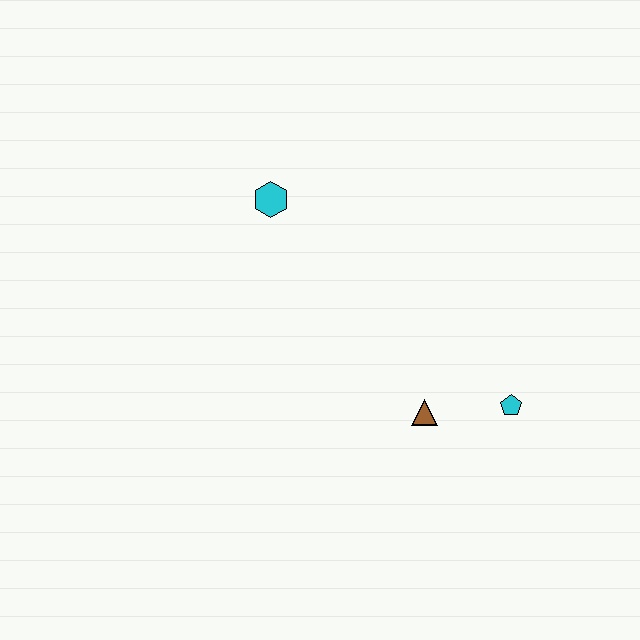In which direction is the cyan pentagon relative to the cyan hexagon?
The cyan pentagon is to the right of the cyan hexagon.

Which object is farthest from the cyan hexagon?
The cyan pentagon is farthest from the cyan hexagon.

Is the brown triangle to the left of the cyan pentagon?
Yes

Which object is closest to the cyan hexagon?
The brown triangle is closest to the cyan hexagon.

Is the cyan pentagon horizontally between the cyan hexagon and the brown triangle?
No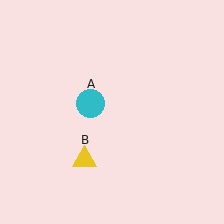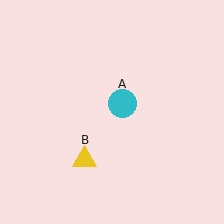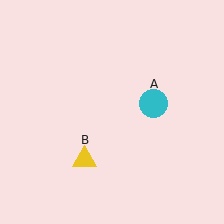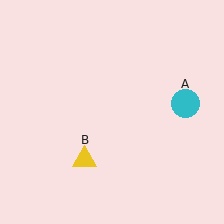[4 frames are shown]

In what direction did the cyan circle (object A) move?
The cyan circle (object A) moved right.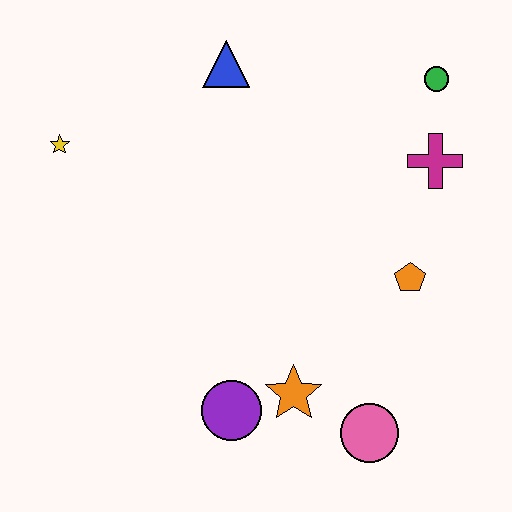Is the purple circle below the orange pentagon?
Yes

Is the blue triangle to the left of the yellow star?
No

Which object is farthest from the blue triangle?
The pink circle is farthest from the blue triangle.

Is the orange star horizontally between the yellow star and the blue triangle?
No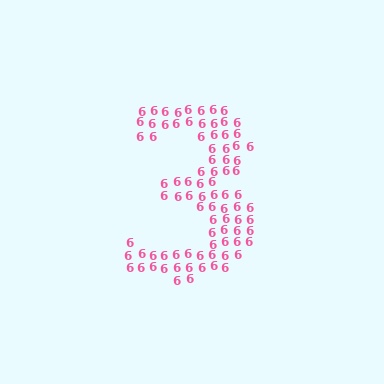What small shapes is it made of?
It is made of small digit 6's.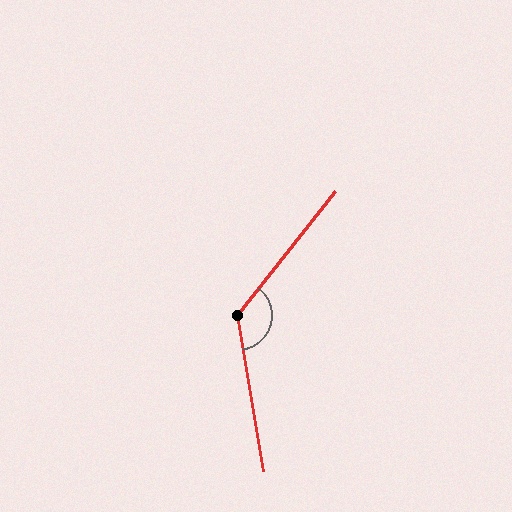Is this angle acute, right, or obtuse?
It is obtuse.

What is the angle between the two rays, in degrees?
Approximately 133 degrees.